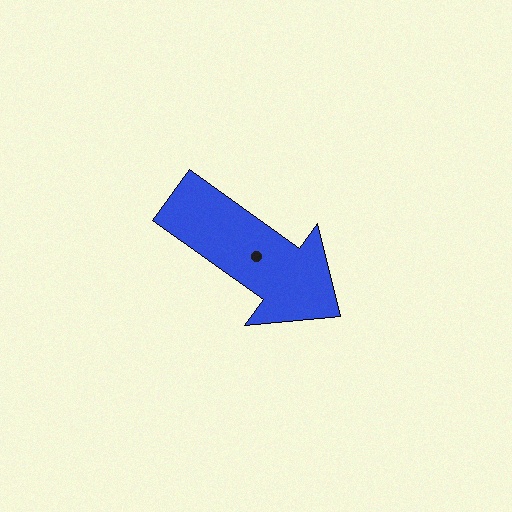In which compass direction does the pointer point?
Southeast.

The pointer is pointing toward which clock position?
Roughly 4 o'clock.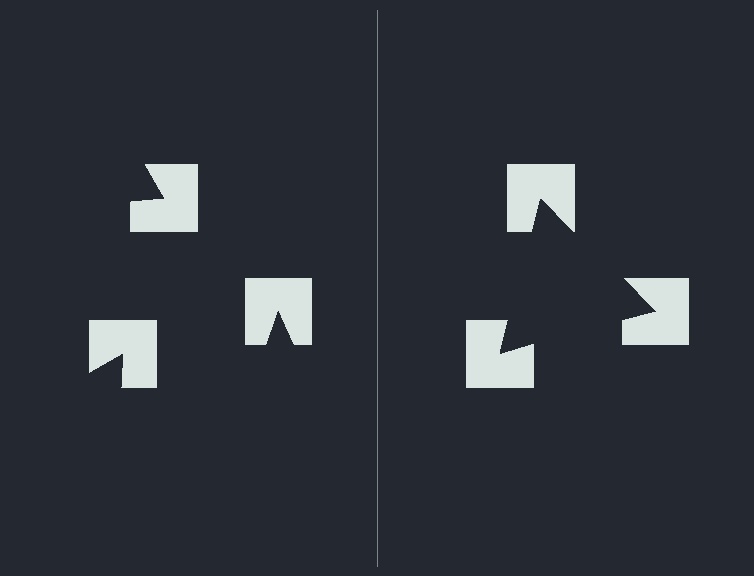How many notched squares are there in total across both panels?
6 — 3 on each side.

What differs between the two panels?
The notched squares are positioned identically on both sides; only the wedge orientations differ. On the right they align to a triangle; on the left they are misaligned.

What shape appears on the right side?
An illusory triangle.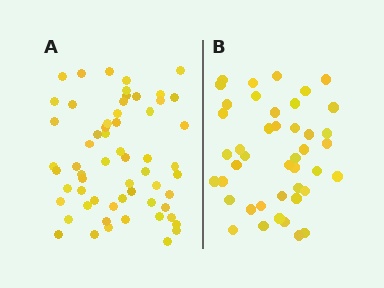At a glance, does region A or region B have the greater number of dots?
Region A (the left region) has more dots.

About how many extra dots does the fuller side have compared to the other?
Region A has approximately 15 more dots than region B.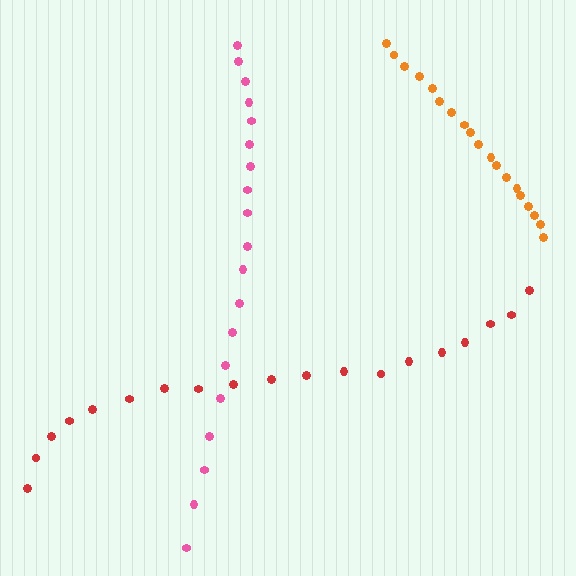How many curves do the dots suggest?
There are 3 distinct paths.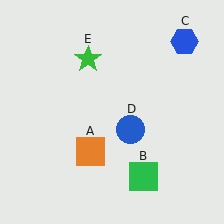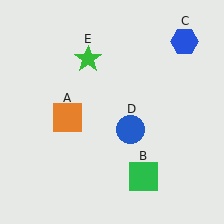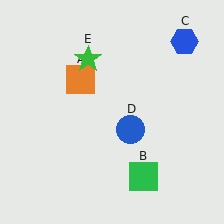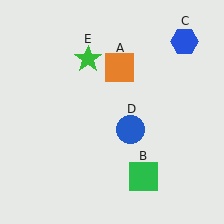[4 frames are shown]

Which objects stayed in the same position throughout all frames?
Green square (object B) and blue hexagon (object C) and blue circle (object D) and green star (object E) remained stationary.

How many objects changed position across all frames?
1 object changed position: orange square (object A).